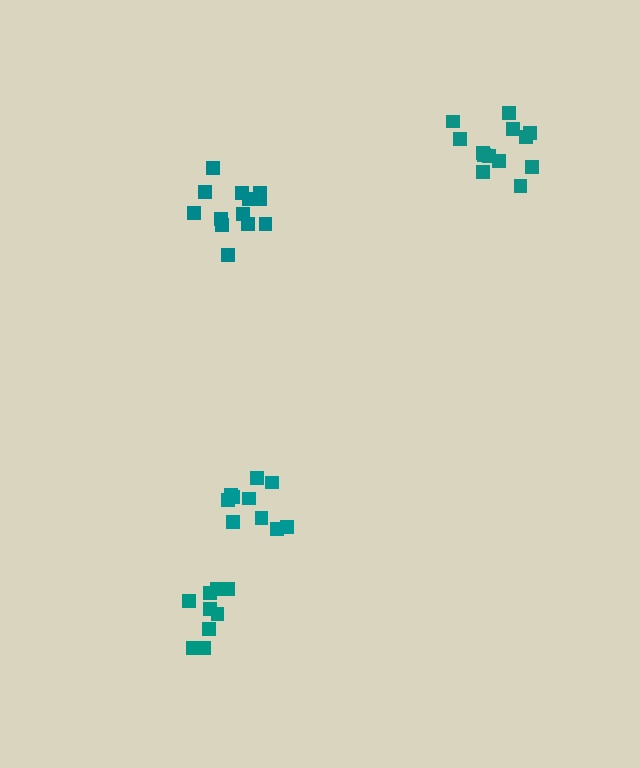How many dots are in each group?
Group 1: 13 dots, Group 2: 9 dots, Group 3: 10 dots, Group 4: 13 dots (45 total).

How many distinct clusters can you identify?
There are 4 distinct clusters.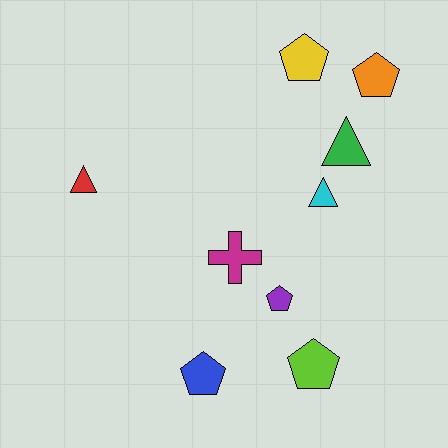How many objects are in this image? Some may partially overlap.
There are 9 objects.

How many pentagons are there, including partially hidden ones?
There are 5 pentagons.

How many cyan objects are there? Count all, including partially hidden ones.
There is 1 cyan object.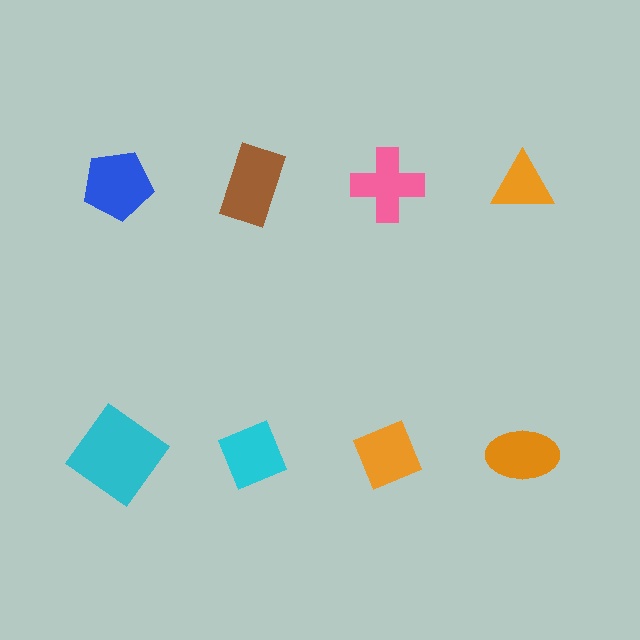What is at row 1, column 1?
A blue pentagon.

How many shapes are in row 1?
4 shapes.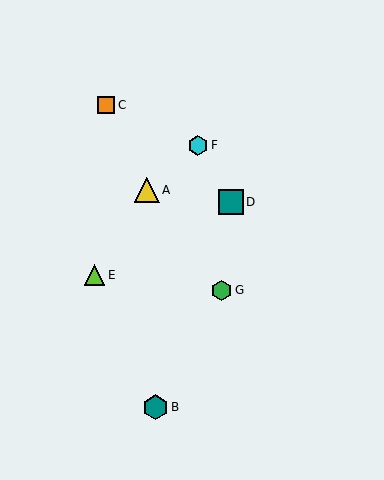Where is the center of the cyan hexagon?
The center of the cyan hexagon is at (198, 145).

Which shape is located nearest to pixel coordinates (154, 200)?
The yellow triangle (labeled A) at (147, 190) is nearest to that location.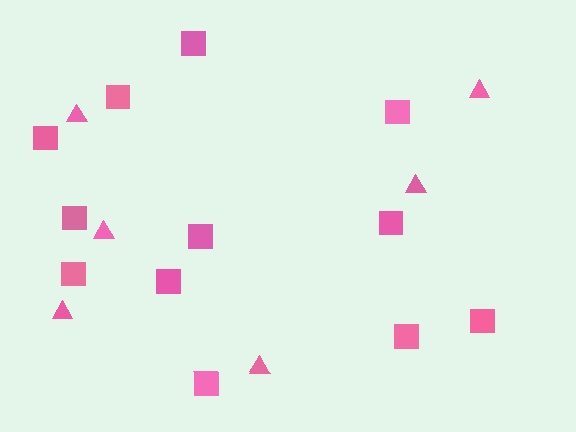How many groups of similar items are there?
There are 2 groups: one group of squares (12) and one group of triangles (6).